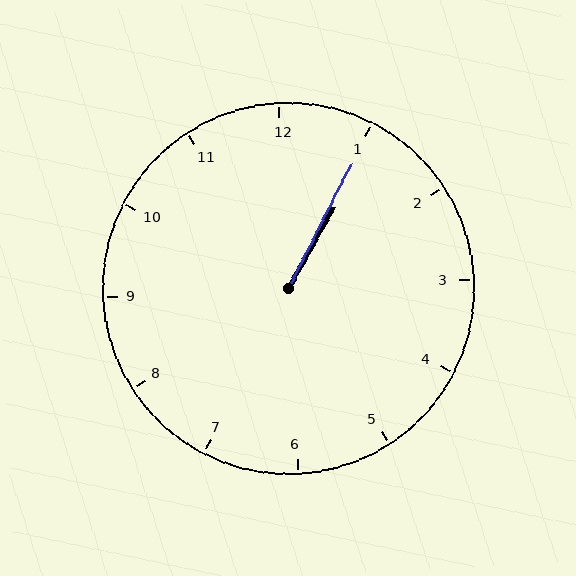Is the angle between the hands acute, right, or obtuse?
It is acute.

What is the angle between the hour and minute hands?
Approximately 2 degrees.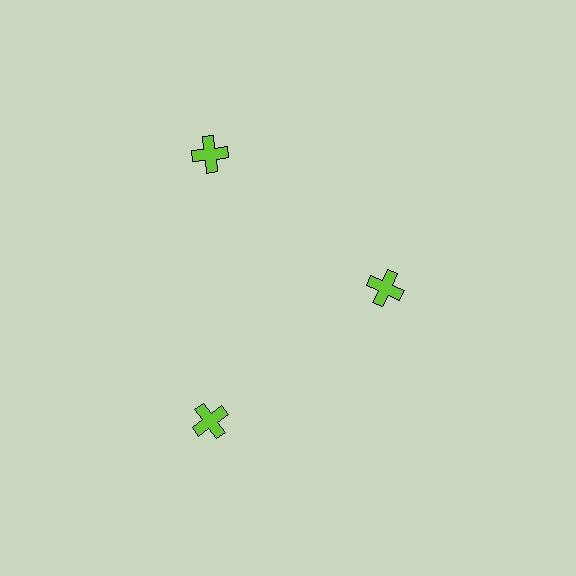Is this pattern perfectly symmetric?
No. The 3 lime crosses are arranged in a ring, but one element near the 3 o'clock position is pulled inward toward the center, breaking the 3-fold rotational symmetry.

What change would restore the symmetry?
The symmetry would be restored by moving it outward, back onto the ring so that all 3 crosses sit at equal angles and equal distance from the center.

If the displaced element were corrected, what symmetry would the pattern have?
It would have 3-fold rotational symmetry — the pattern would map onto itself every 120 degrees.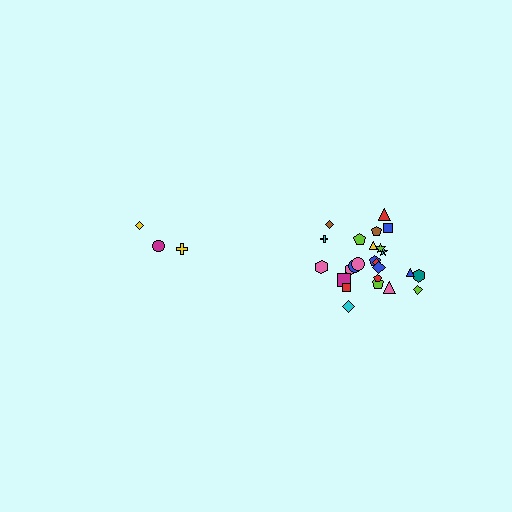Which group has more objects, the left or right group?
The right group.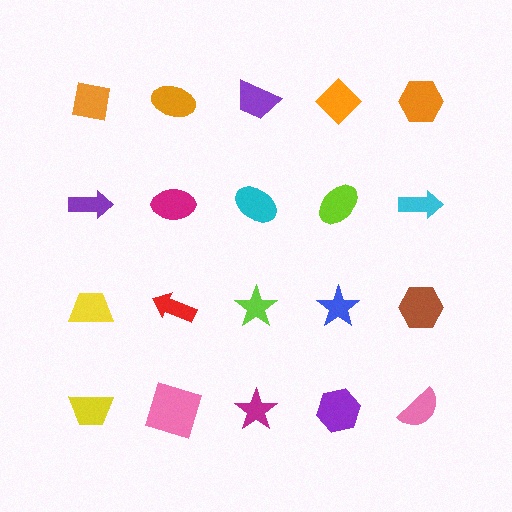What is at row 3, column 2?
A red arrow.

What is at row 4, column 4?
A purple hexagon.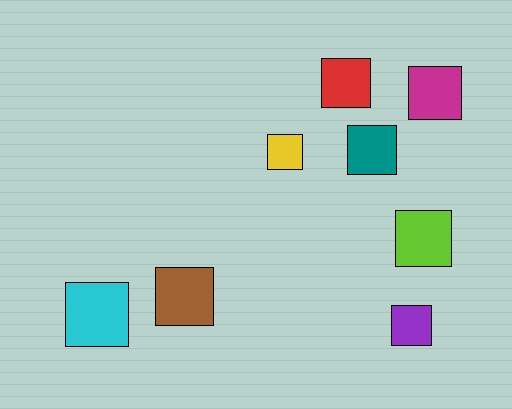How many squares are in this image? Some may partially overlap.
There are 8 squares.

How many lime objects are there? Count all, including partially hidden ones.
There is 1 lime object.